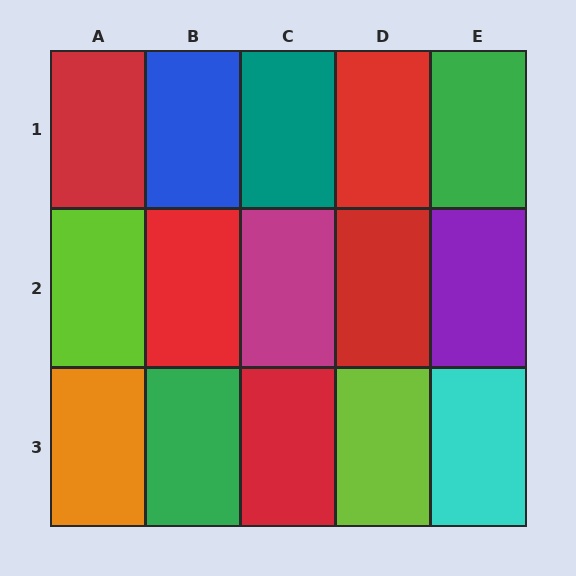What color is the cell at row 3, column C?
Red.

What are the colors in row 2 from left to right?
Lime, red, magenta, red, purple.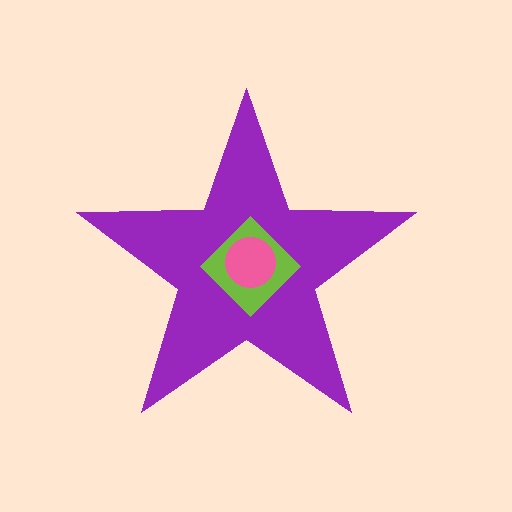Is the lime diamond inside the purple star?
Yes.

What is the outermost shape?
The purple star.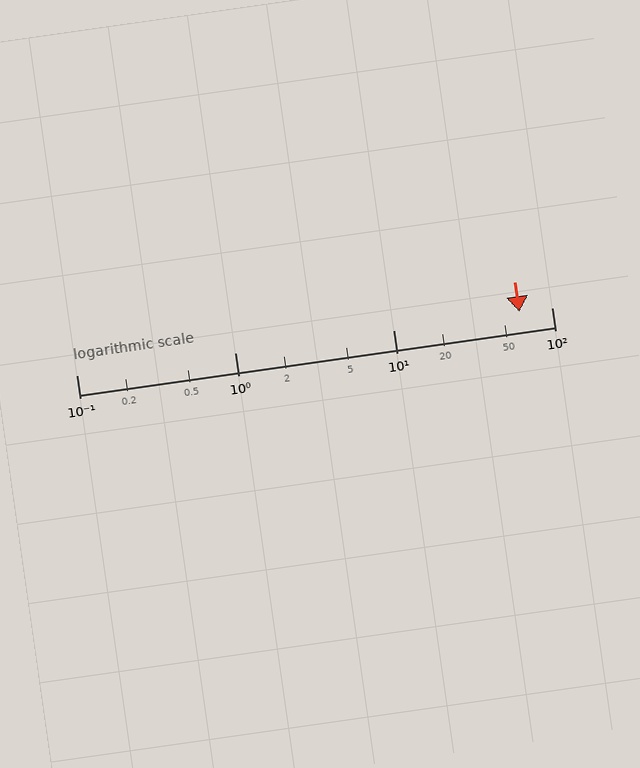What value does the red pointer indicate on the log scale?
The pointer indicates approximately 63.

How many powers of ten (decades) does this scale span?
The scale spans 3 decades, from 0.1 to 100.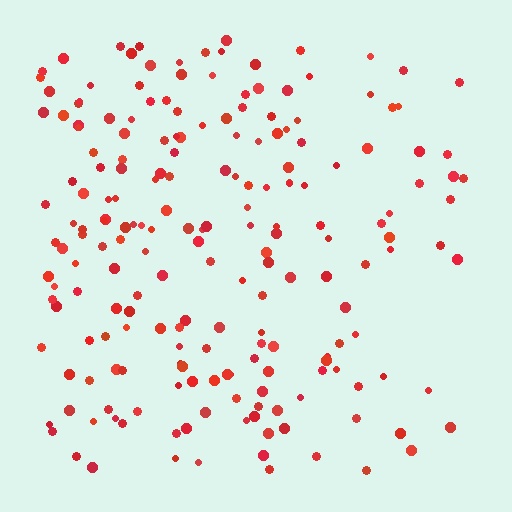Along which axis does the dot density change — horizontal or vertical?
Horizontal.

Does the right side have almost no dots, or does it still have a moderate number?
Still a moderate number, just noticeably fewer than the left.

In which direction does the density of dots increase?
From right to left, with the left side densest.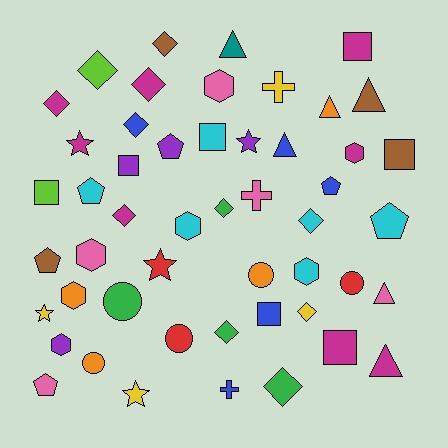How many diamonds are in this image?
There are 11 diamonds.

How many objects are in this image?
There are 50 objects.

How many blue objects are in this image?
There are 5 blue objects.